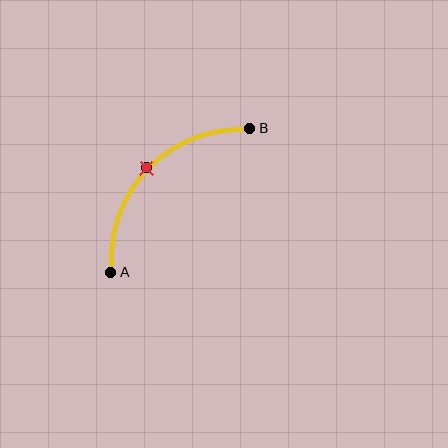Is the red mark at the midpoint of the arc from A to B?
Yes. The red mark lies on the arc at equal arc-length from both A and B — it is the arc midpoint.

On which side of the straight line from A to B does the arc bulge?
The arc bulges above and to the left of the straight line connecting A and B.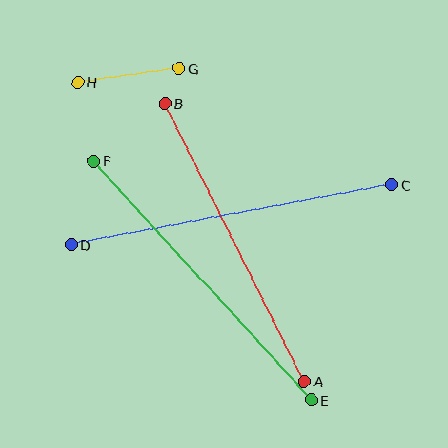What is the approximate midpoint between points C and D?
The midpoint is at approximately (231, 215) pixels.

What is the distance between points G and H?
The distance is approximately 102 pixels.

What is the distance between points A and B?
The distance is approximately 311 pixels.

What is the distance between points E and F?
The distance is approximately 323 pixels.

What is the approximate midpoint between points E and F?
The midpoint is at approximately (202, 281) pixels.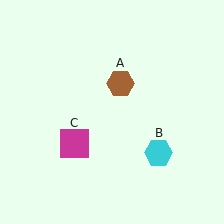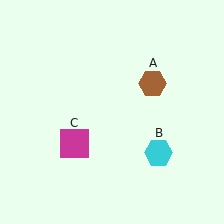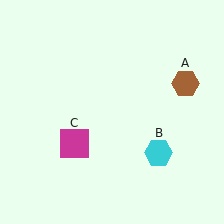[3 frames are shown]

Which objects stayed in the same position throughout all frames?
Cyan hexagon (object B) and magenta square (object C) remained stationary.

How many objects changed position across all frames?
1 object changed position: brown hexagon (object A).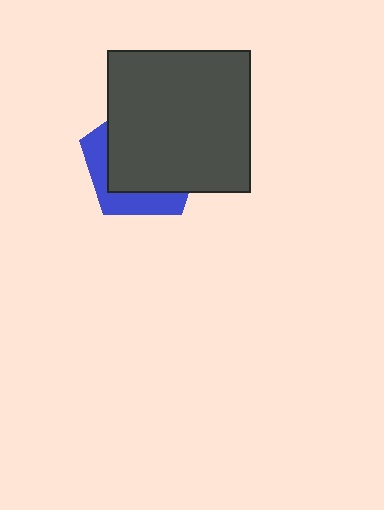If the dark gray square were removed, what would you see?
You would see the complete blue pentagon.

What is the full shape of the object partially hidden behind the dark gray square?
The partially hidden object is a blue pentagon.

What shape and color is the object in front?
The object in front is a dark gray square.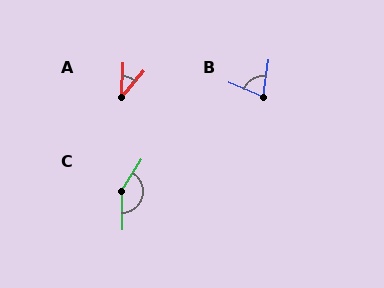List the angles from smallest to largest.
A (36°), B (76°), C (147°).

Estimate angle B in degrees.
Approximately 76 degrees.